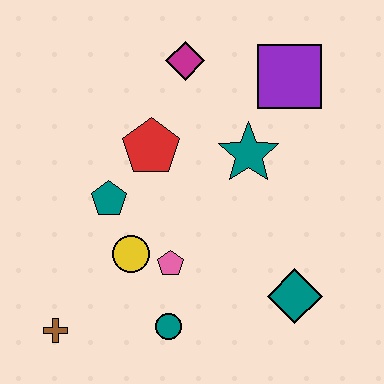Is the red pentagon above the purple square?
No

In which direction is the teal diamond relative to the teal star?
The teal diamond is below the teal star.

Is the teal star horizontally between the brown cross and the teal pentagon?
No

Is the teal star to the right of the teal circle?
Yes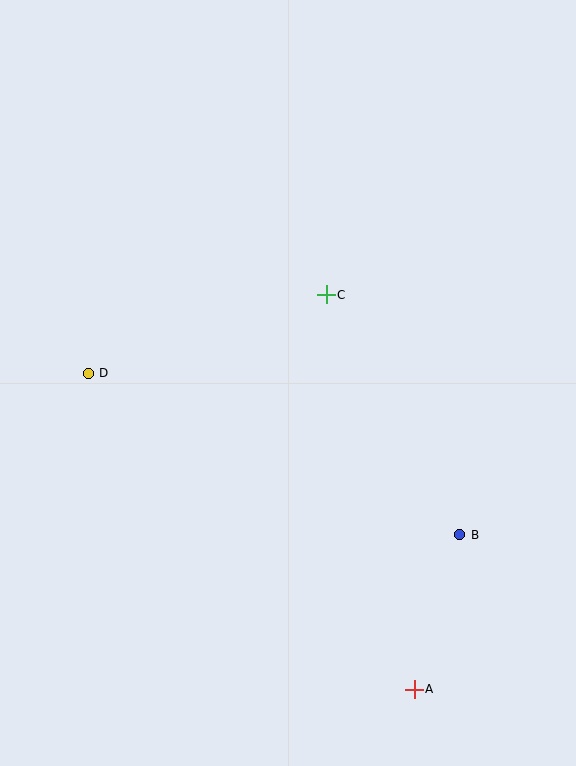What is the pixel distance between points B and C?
The distance between B and C is 274 pixels.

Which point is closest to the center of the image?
Point C at (326, 295) is closest to the center.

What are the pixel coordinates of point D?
Point D is at (88, 373).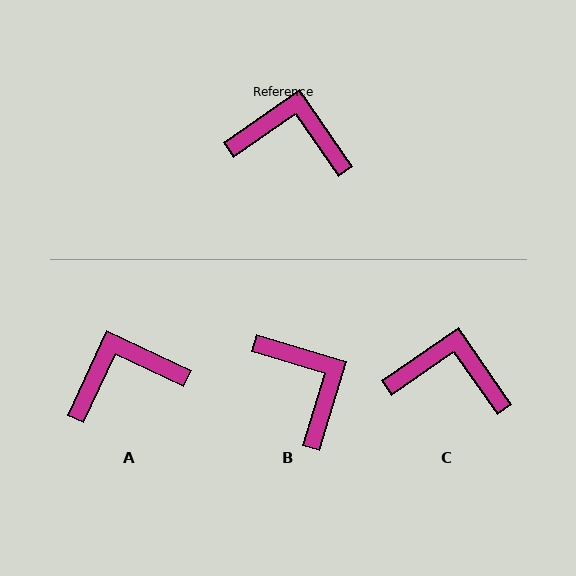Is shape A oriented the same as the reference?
No, it is off by about 30 degrees.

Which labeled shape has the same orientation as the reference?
C.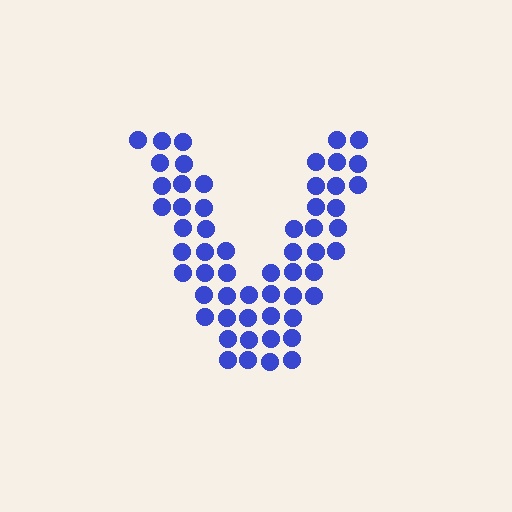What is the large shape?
The large shape is the letter V.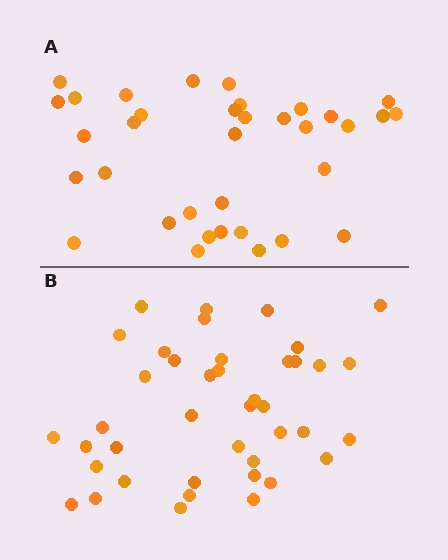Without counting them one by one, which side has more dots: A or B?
Region B (the bottom region) has more dots.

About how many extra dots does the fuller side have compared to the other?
Region B has about 6 more dots than region A.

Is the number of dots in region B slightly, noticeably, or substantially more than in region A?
Region B has only slightly more — the two regions are fairly close. The ratio is roughly 1.2 to 1.